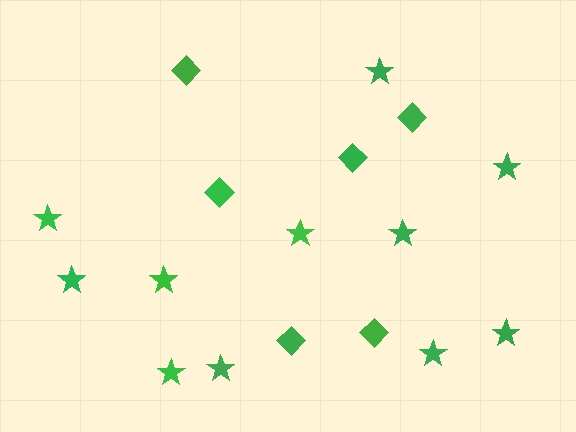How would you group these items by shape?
There are 2 groups: one group of diamonds (6) and one group of stars (11).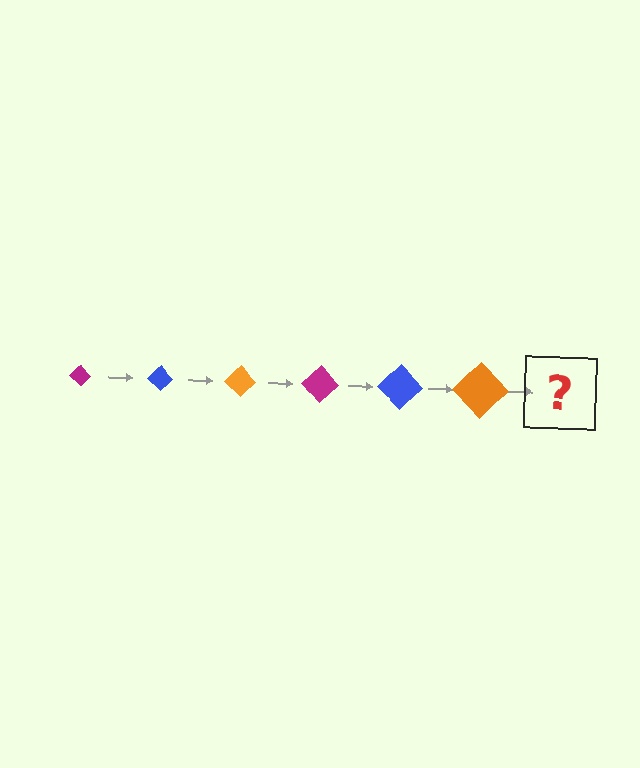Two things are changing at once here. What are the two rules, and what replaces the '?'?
The two rules are that the diamond grows larger each step and the color cycles through magenta, blue, and orange. The '?' should be a magenta diamond, larger than the previous one.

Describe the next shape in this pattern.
It should be a magenta diamond, larger than the previous one.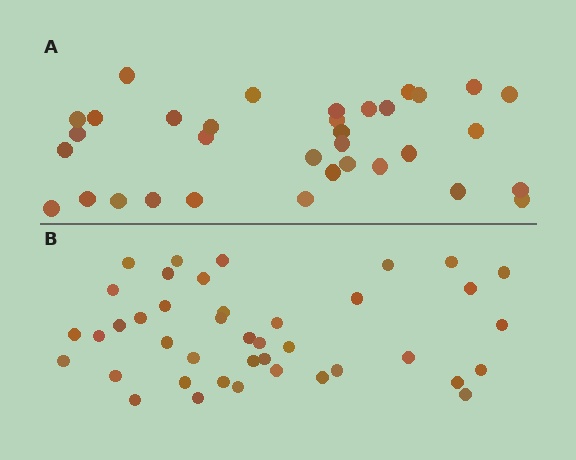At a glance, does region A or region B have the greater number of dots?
Region B (the bottom region) has more dots.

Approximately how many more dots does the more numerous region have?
Region B has roughly 8 or so more dots than region A.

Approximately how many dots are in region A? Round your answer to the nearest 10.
About 30 dots. (The exact count is 34, which rounds to 30.)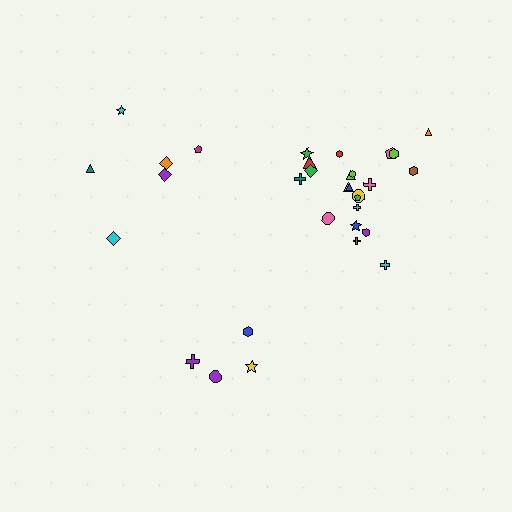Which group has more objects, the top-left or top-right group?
The top-right group.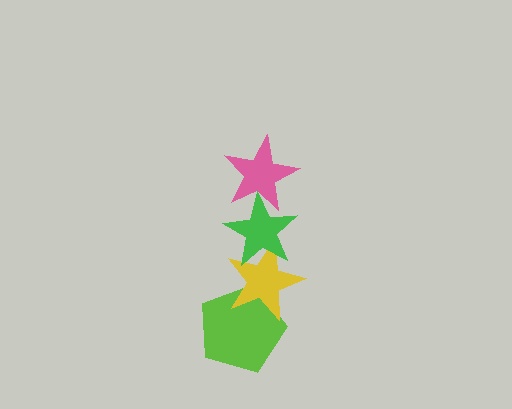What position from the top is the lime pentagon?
The lime pentagon is 4th from the top.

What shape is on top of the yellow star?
The green star is on top of the yellow star.